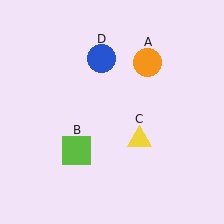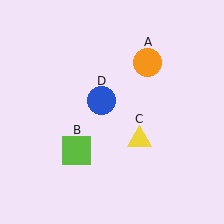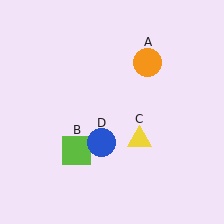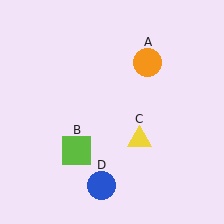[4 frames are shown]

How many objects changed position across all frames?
1 object changed position: blue circle (object D).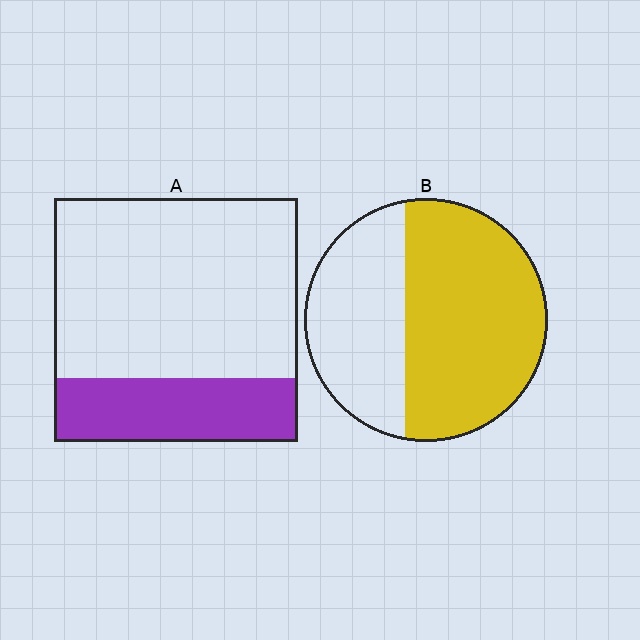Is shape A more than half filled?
No.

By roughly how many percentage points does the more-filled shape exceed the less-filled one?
By roughly 35 percentage points (B over A).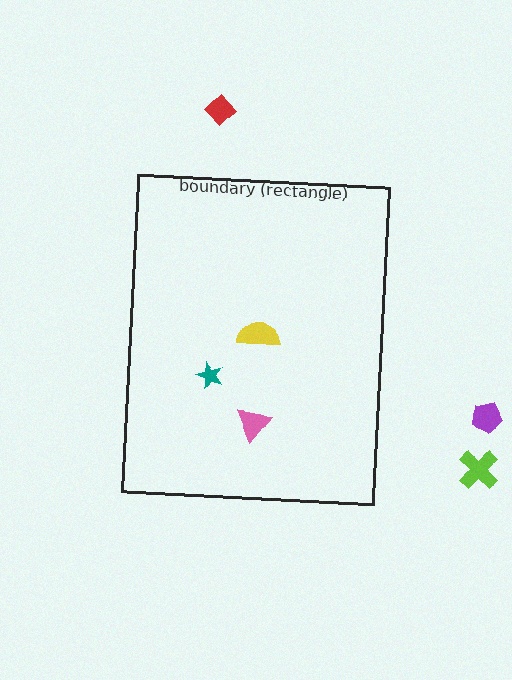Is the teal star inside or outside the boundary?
Inside.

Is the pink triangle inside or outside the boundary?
Inside.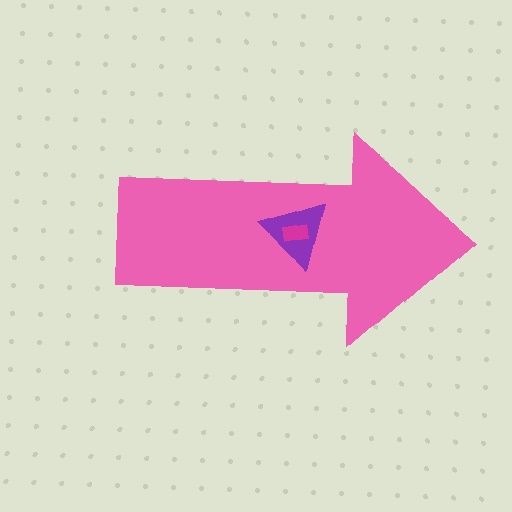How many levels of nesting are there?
3.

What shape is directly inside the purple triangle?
The magenta rectangle.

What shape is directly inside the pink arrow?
The purple triangle.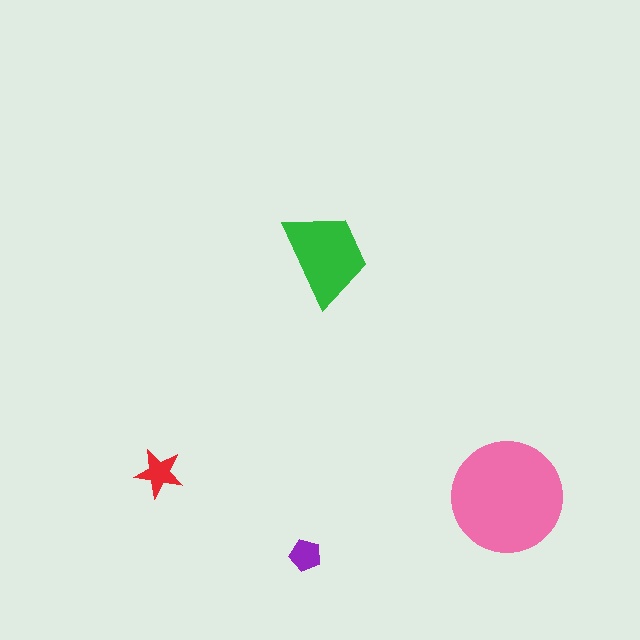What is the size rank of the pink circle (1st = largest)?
1st.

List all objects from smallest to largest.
The purple pentagon, the red star, the green trapezoid, the pink circle.